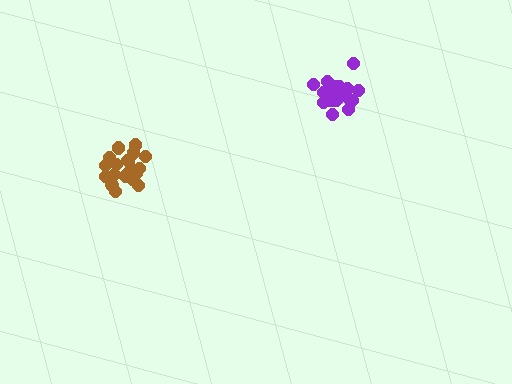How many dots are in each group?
Group 1: 19 dots, Group 2: 19 dots (38 total).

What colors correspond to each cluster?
The clusters are colored: purple, brown.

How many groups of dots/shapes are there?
There are 2 groups.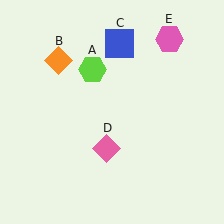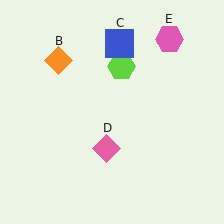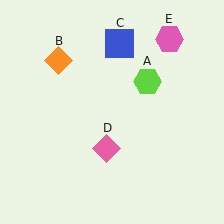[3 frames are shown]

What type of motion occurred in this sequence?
The lime hexagon (object A) rotated clockwise around the center of the scene.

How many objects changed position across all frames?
1 object changed position: lime hexagon (object A).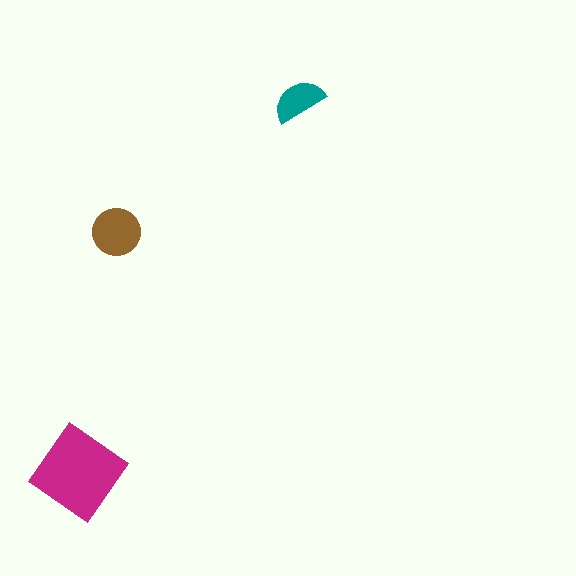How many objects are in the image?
There are 3 objects in the image.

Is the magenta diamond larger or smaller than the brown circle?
Larger.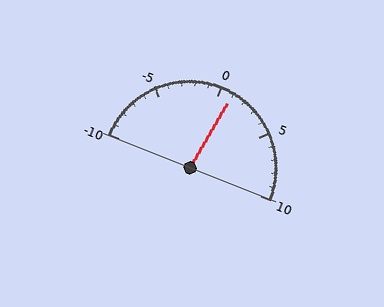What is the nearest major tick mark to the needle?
The nearest major tick mark is 0.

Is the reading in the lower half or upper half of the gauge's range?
The reading is in the upper half of the range (-10 to 10).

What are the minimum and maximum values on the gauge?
The gauge ranges from -10 to 10.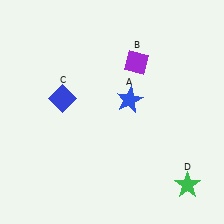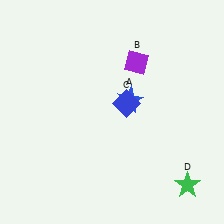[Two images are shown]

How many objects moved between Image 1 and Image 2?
1 object moved between the two images.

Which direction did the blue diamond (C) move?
The blue diamond (C) moved right.